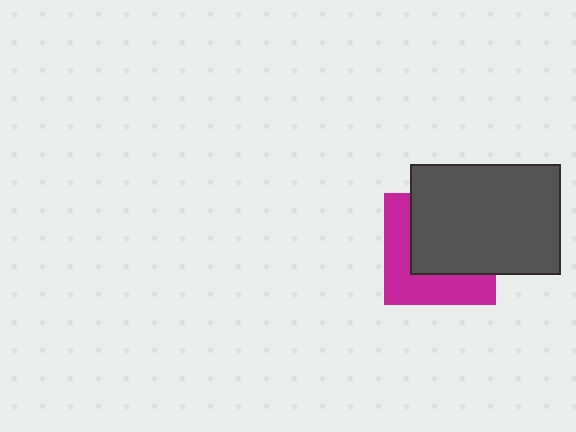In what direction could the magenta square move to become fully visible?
The magenta square could move toward the lower-left. That would shift it out from behind the dark gray rectangle entirely.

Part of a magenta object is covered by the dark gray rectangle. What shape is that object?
It is a square.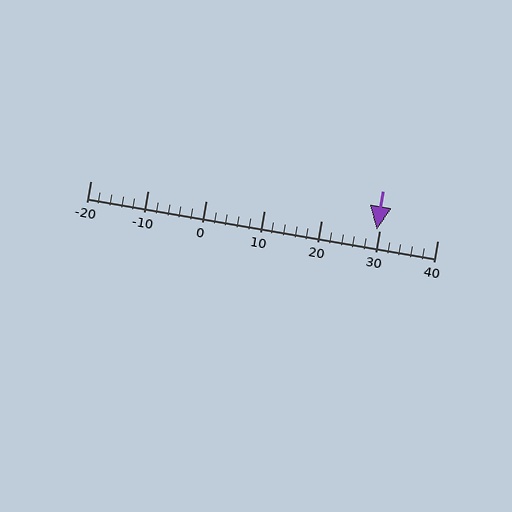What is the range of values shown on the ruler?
The ruler shows values from -20 to 40.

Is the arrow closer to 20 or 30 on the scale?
The arrow is closer to 30.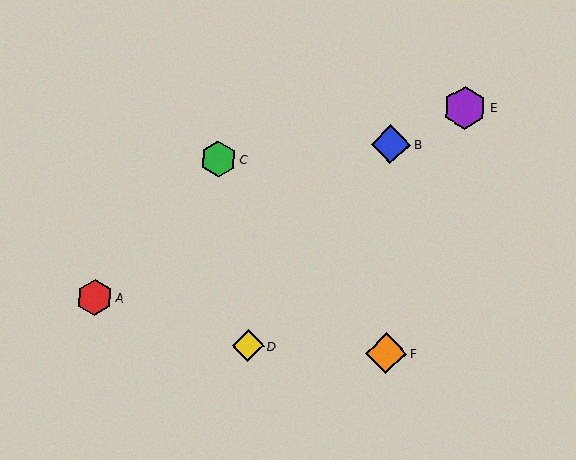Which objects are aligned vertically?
Objects B, F are aligned vertically.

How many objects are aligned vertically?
2 objects (B, F) are aligned vertically.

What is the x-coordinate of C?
Object C is at x≈218.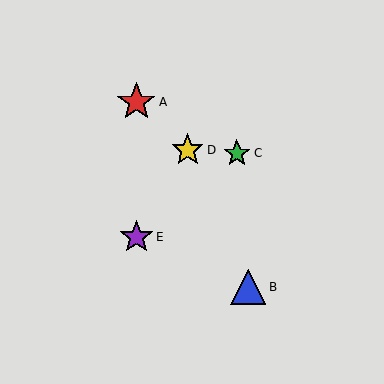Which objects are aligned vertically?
Objects A, E are aligned vertically.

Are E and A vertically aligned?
Yes, both are at x≈136.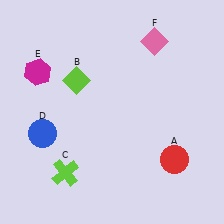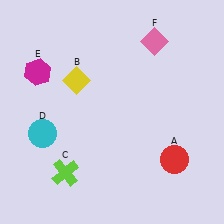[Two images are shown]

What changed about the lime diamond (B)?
In Image 1, B is lime. In Image 2, it changed to yellow.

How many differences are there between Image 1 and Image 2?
There are 2 differences between the two images.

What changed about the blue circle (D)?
In Image 1, D is blue. In Image 2, it changed to cyan.